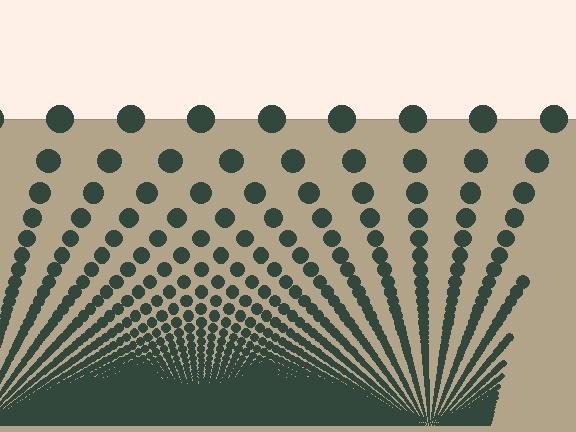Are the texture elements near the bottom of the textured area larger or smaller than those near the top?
Smaller. The gradient is inverted — elements near the bottom are smaller and denser.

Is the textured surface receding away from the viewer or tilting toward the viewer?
The surface appears to tilt toward the viewer. Texture elements get larger and sparser toward the top.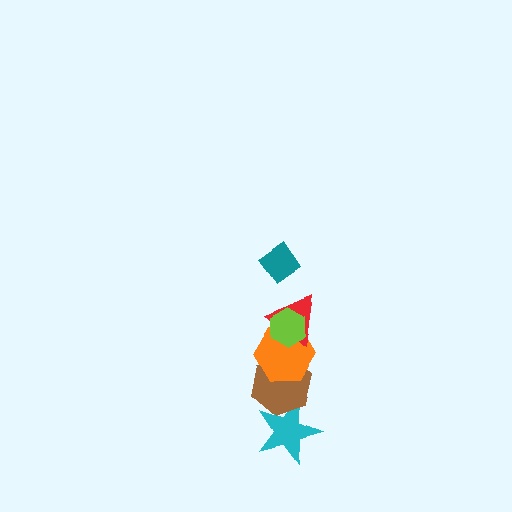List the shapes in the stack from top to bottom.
From top to bottom: the teal diamond, the lime hexagon, the red triangle, the orange hexagon, the brown hexagon, the cyan star.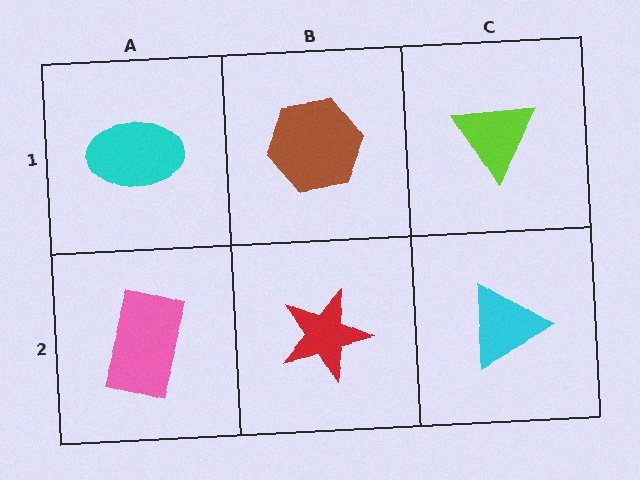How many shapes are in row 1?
3 shapes.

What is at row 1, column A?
A cyan ellipse.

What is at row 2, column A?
A pink rectangle.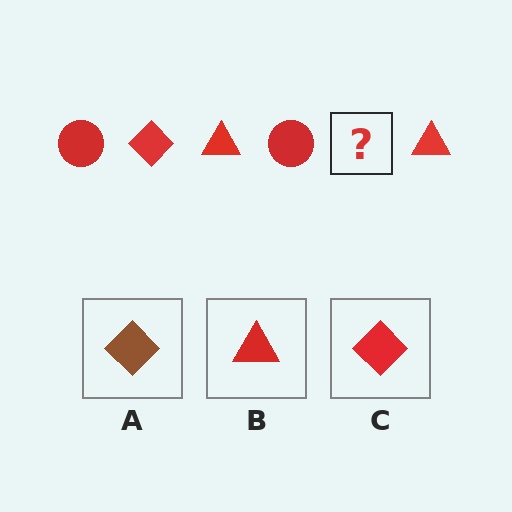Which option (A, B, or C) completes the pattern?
C.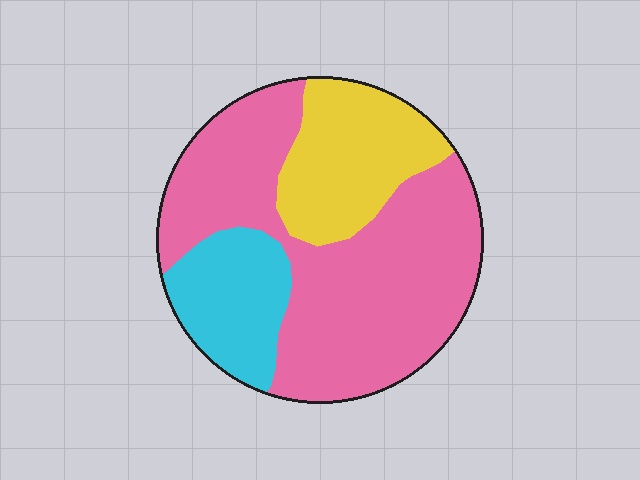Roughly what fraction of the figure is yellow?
Yellow takes up about one quarter (1/4) of the figure.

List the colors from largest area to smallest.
From largest to smallest: pink, yellow, cyan.